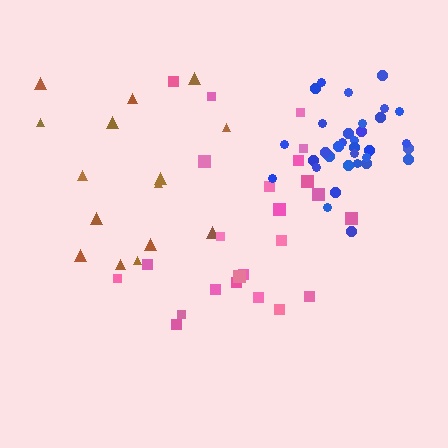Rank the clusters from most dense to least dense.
blue, pink, brown.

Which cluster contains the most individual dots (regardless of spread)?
Blue (33).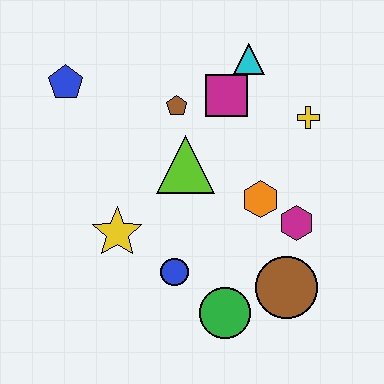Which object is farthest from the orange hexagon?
The blue pentagon is farthest from the orange hexagon.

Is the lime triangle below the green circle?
No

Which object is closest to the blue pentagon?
The brown pentagon is closest to the blue pentagon.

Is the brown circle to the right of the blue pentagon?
Yes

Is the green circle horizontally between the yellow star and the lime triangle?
No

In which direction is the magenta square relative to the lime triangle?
The magenta square is above the lime triangle.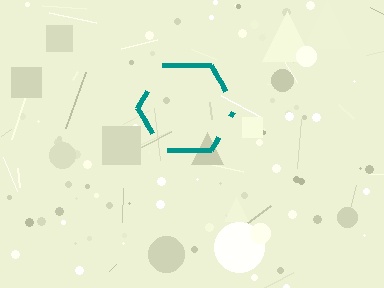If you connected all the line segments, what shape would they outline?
They would outline a hexagon.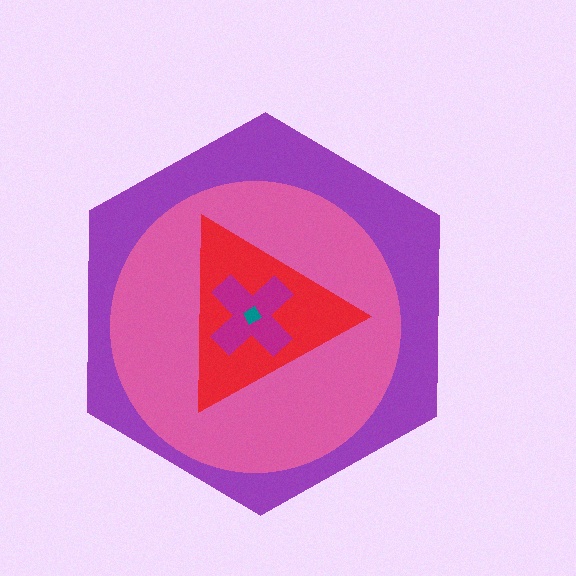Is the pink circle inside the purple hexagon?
Yes.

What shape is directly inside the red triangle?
The magenta cross.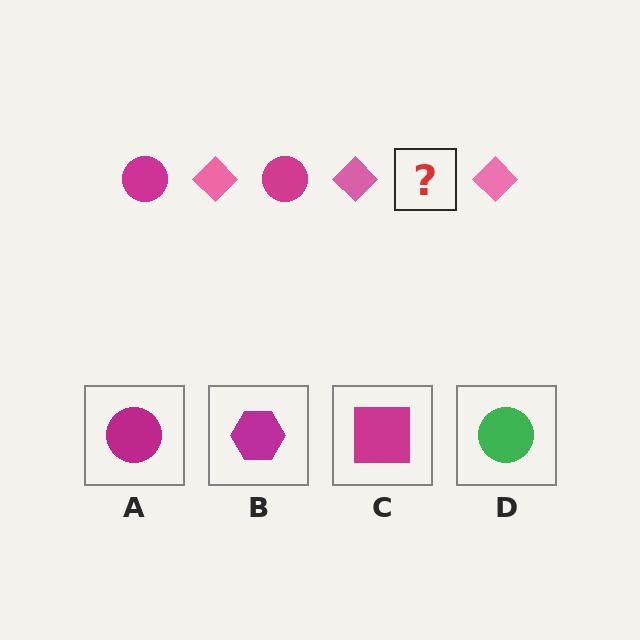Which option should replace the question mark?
Option A.